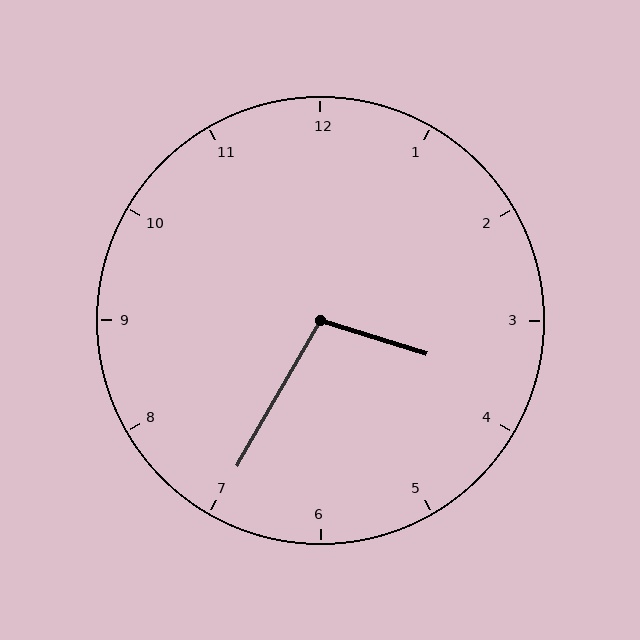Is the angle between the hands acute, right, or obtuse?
It is obtuse.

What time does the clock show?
3:35.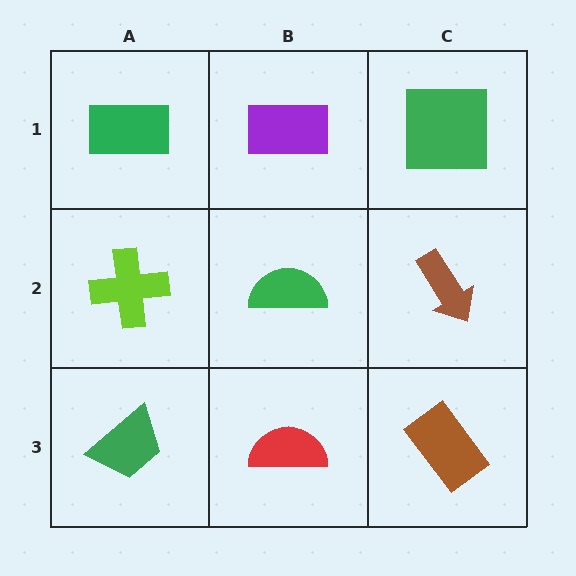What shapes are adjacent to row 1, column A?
A lime cross (row 2, column A), a purple rectangle (row 1, column B).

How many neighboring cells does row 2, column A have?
3.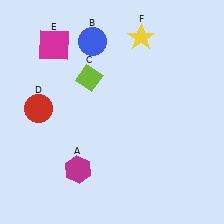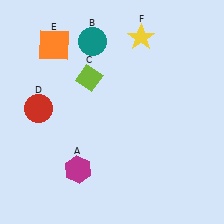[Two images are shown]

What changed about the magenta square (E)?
In Image 1, E is magenta. In Image 2, it changed to orange.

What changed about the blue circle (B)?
In Image 1, B is blue. In Image 2, it changed to teal.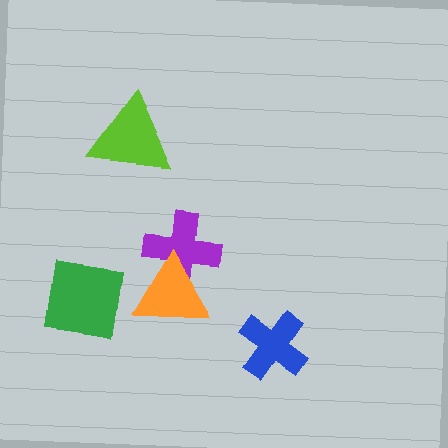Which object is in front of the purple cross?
The orange triangle is in front of the purple cross.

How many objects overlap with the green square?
0 objects overlap with the green square.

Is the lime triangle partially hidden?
No, no other shape covers it.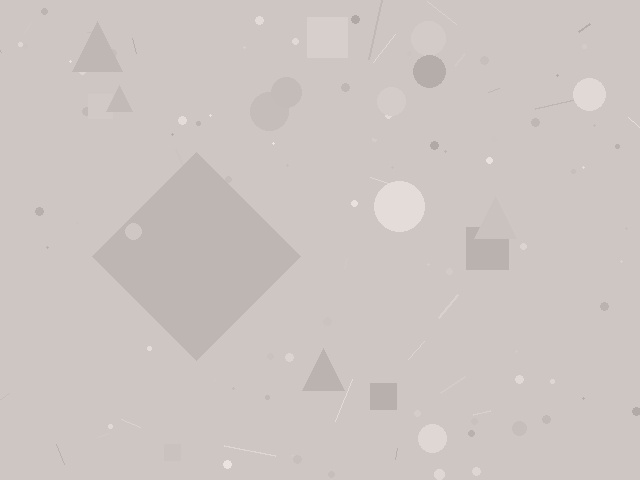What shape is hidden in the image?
A diamond is hidden in the image.